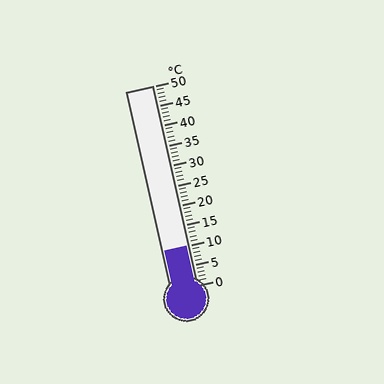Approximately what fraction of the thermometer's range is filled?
The thermometer is filled to approximately 20% of its range.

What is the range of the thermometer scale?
The thermometer scale ranges from 0°C to 50°C.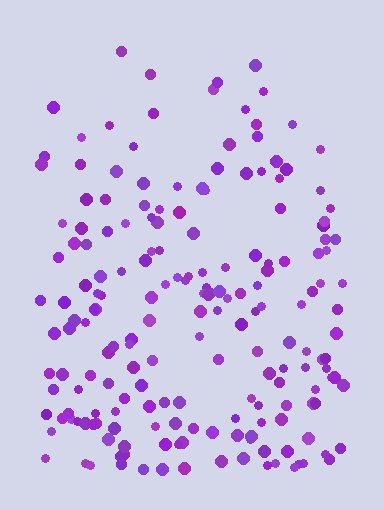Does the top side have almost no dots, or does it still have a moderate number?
Still a moderate number, just noticeably fewer than the bottom.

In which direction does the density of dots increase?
From top to bottom, with the bottom side densest.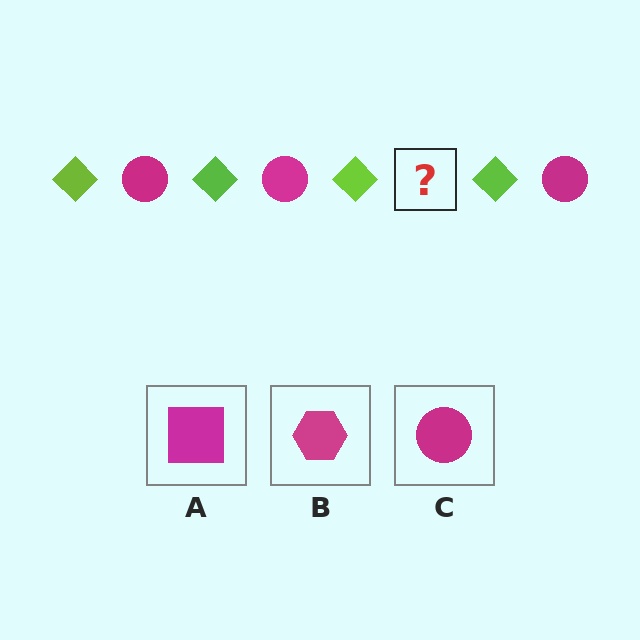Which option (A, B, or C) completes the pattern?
C.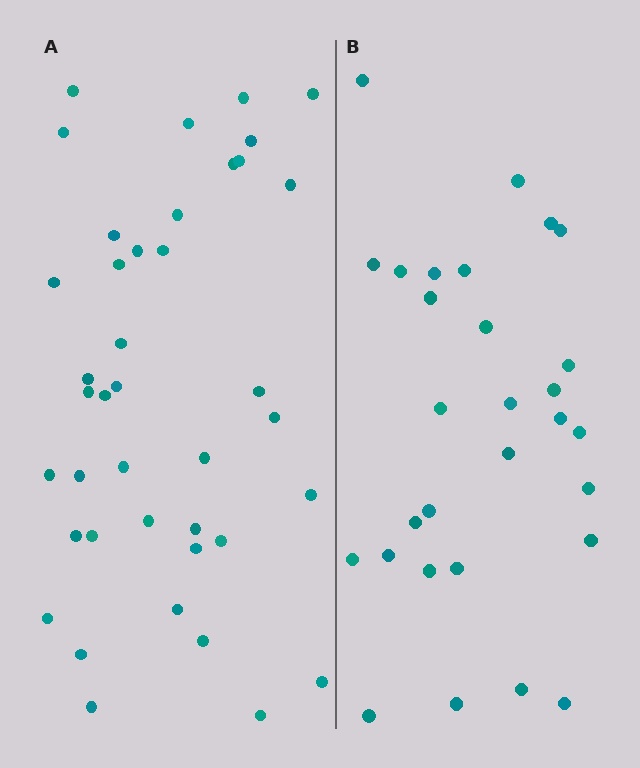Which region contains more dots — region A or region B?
Region A (the left region) has more dots.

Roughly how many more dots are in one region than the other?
Region A has roughly 12 or so more dots than region B.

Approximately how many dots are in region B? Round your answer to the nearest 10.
About 30 dots. (The exact count is 29, which rounds to 30.)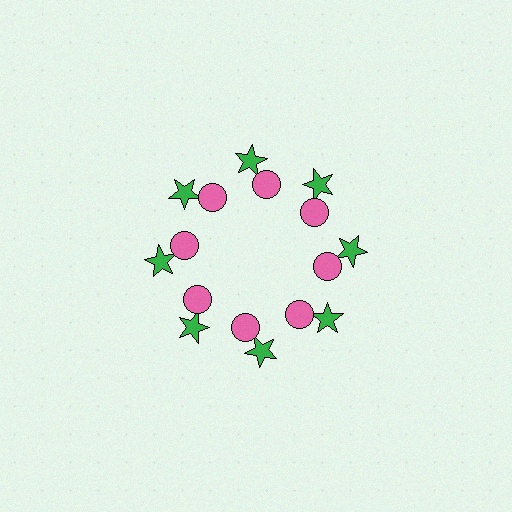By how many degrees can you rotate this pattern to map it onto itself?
The pattern maps onto itself every 45 degrees of rotation.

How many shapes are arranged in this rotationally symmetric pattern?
There are 16 shapes, arranged in 8 groups of 2.